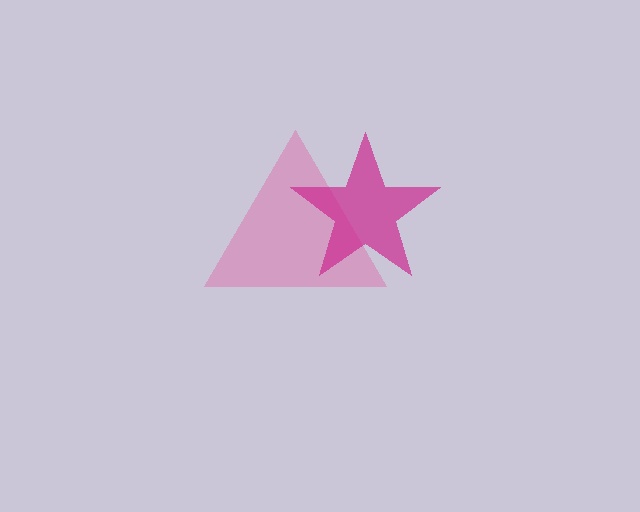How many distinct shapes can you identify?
There are 2 distinct shapes: a pink triangle, a magenta star.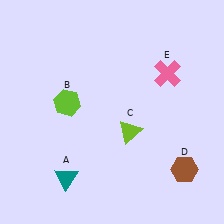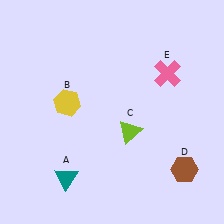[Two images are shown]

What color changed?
The hexagon (B) changed from lime in Image 1 to yellow in Image 2.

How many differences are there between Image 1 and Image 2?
There is 1 difference between the two images.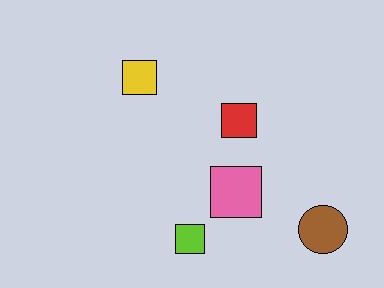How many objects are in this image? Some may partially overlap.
There are 5 objects.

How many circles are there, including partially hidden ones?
There is 1 circle.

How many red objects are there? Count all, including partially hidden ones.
There is 1 red object.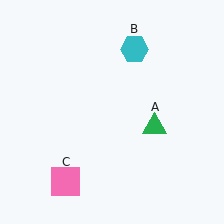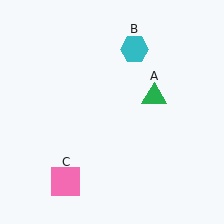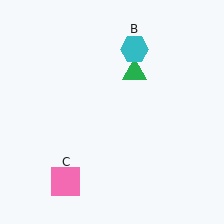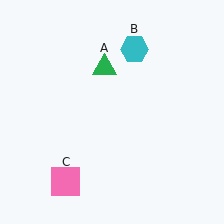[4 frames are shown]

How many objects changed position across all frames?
1 object changed position: green triangle (object A).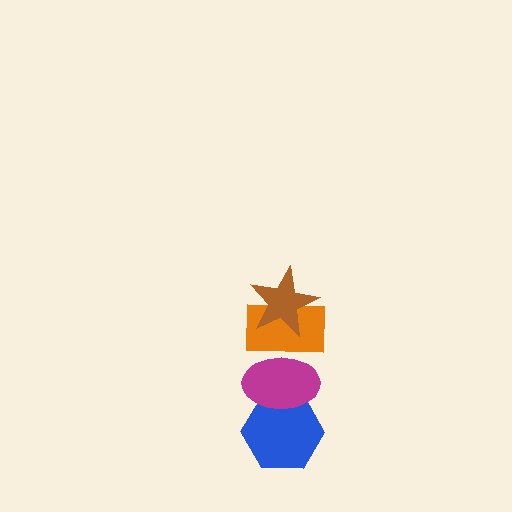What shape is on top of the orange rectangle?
The brown star is on top of the orange rectangle.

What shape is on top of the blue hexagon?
The magenta ellipse is on top of the blue hexagon.